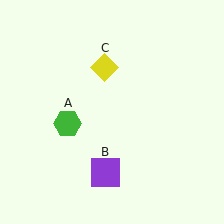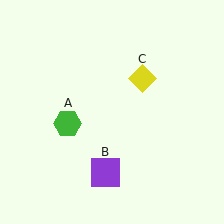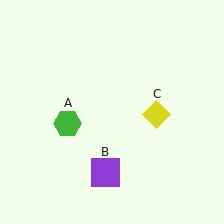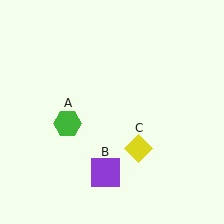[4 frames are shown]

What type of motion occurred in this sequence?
The yellow diamond (object C) rotated clockwise around the center of the scene.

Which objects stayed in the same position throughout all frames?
Green hexagon (object A) and purple square (object B) remained stationary.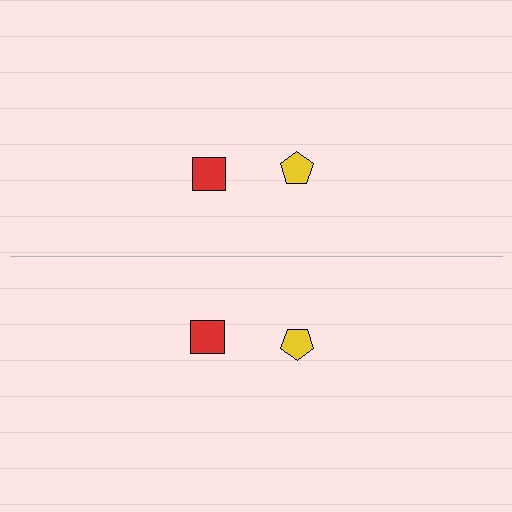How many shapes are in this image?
There are 4 shapes in this image.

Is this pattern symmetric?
Yes, this pattern has bilateral (reflection) symmetry.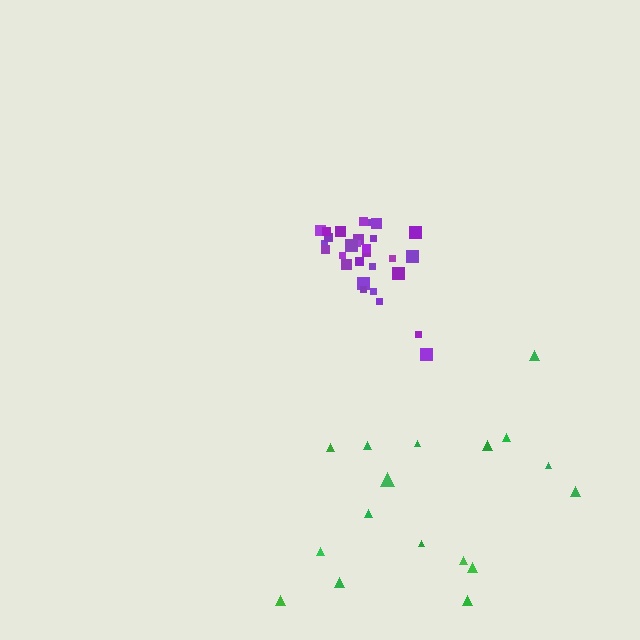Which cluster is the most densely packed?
Purple.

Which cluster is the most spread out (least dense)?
Green.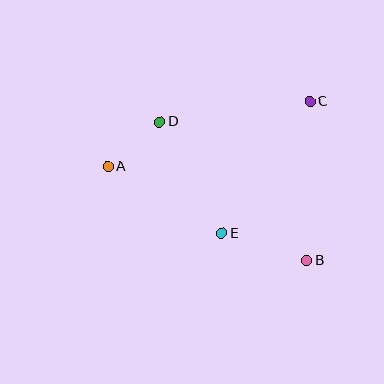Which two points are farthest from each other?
Points A and B are farthest from each other.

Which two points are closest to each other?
Points A and D are closest to each other.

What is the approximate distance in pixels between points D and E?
The distance between D and E is approximately 128 pixels.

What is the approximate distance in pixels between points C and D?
The distance between C and D is approximately 151 pixels.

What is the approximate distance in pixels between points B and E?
The distance between B and E is approximately 90 pixels.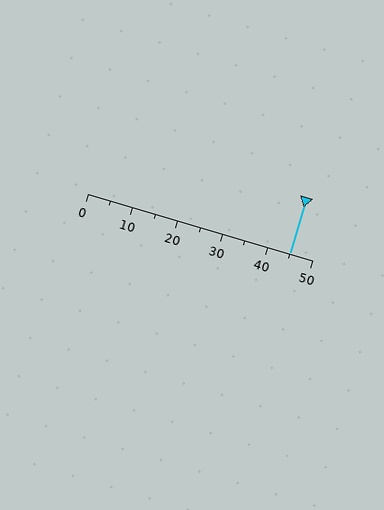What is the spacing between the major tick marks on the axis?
The major ticks are spaced 10 apart.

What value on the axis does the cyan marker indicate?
The marker indicates approximately 45.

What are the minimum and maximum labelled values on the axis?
The axis runs from 0 to 50.